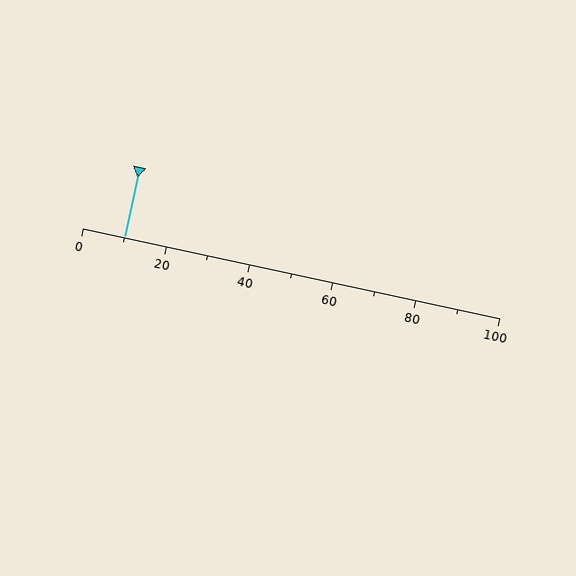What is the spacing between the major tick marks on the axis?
The major ticks are spaced 20 apart.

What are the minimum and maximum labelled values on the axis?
The axis runs from 0 to 100.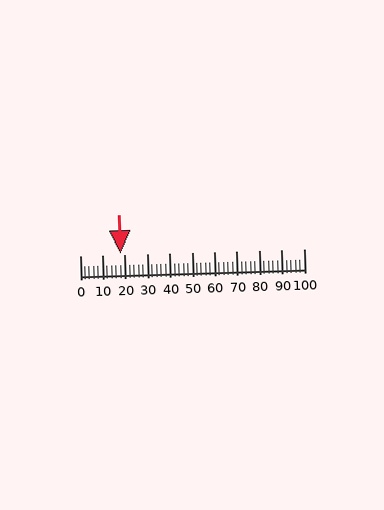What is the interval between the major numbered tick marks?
The major tick marks are spaced 10 units apart.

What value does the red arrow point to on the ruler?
The red arrow points to approximately 18.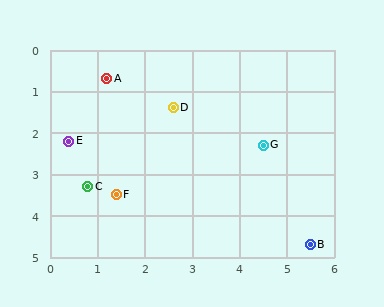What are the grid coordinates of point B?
Point B is at approximately (5.5, 4.7).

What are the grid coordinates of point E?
Point E is at approximately (0.4, 2.2).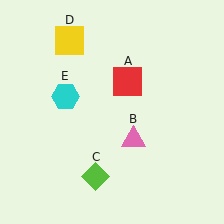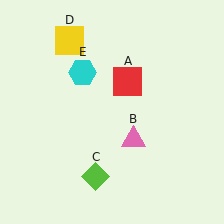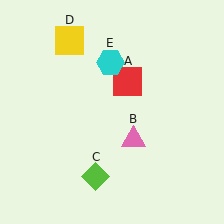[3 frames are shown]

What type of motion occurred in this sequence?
The cyan hexagon (object E) rotated clockwise around the center of the scene.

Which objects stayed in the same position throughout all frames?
Red square (object A) and pink triangle (object B) and lime diamond (object C) and yellow square (object D) remained stationary.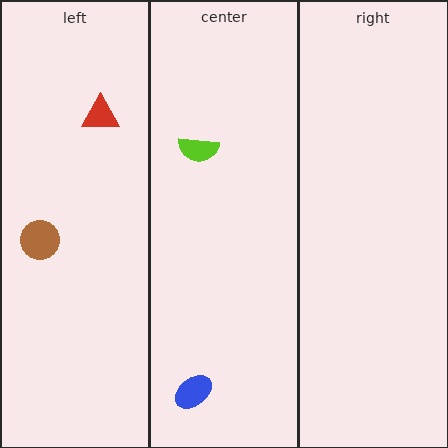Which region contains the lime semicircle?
The center region.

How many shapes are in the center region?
2.